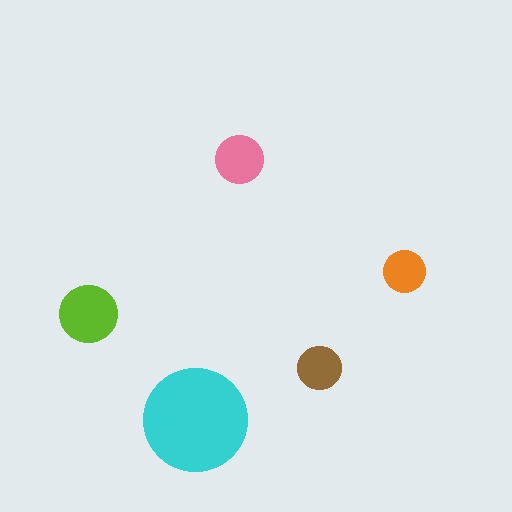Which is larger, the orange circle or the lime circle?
The lime one.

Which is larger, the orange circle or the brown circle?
The brown one.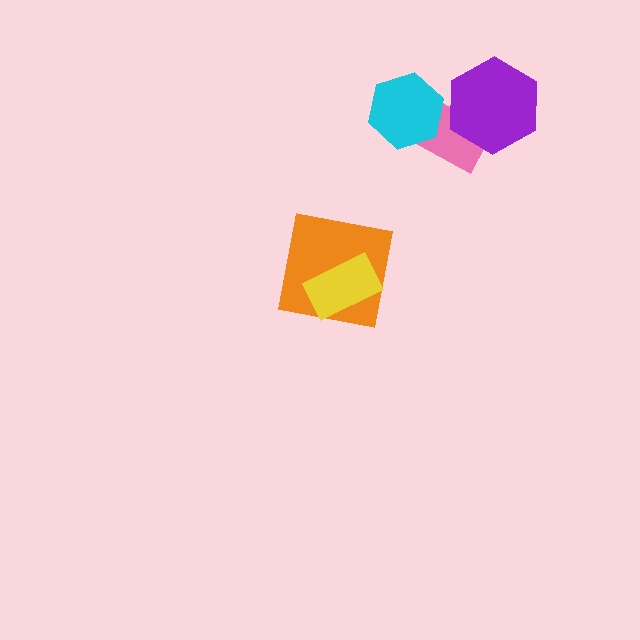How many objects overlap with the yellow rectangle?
1 object overlaps with the yellow rectangle.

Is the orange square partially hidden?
Yes, it is partially covered by another shape.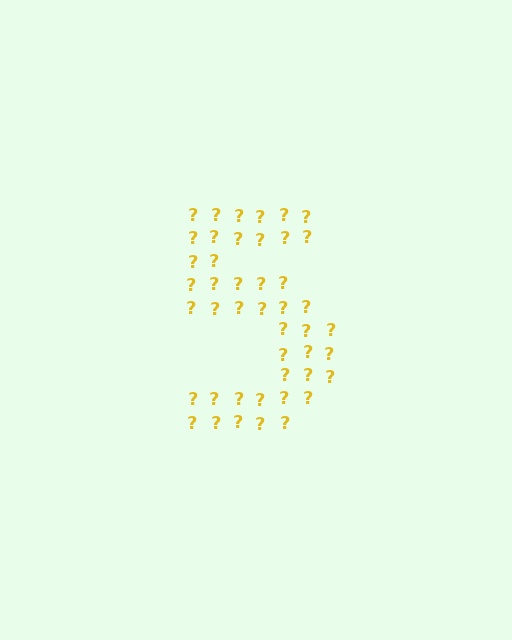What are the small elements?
The small elements are question marks.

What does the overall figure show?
The overall figure shows the digit 5.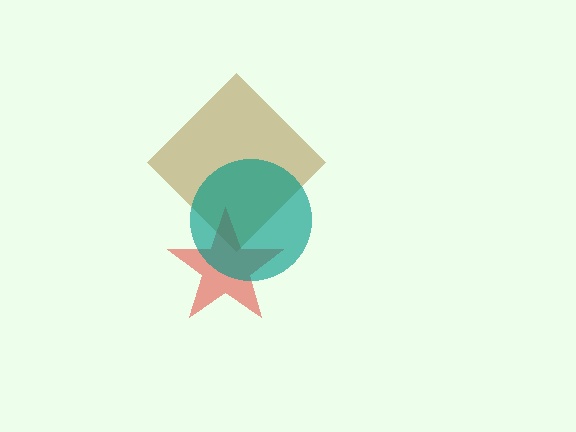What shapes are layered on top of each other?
The layered shapes are: a brown diamond, a red star, a teal circle.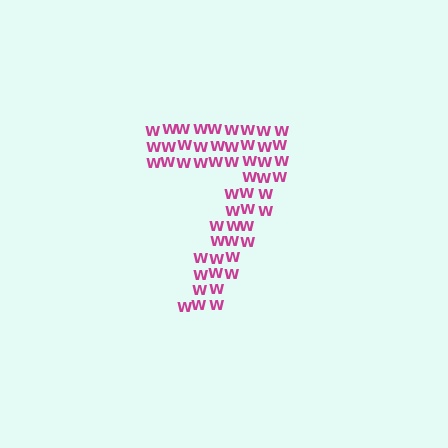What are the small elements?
The small elements are letter W's.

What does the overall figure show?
The overall figure shows the digit 7.